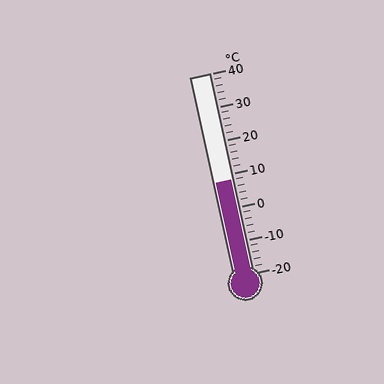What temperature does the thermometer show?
The thermometer shows approximately 8°C.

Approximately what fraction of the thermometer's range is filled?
The thermometer is filled to approximately 45% of its range.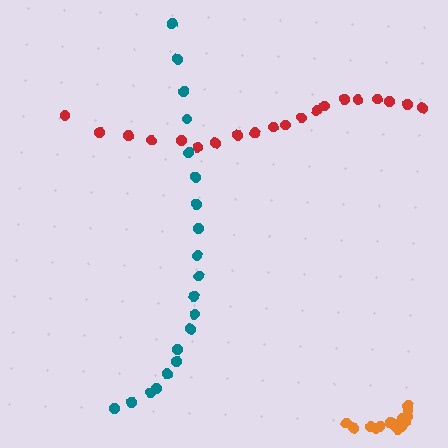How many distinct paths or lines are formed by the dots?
There are 3 distinct paths.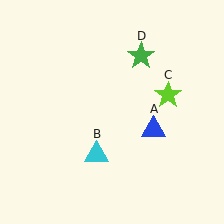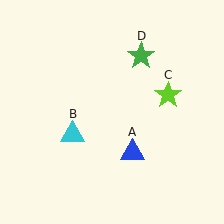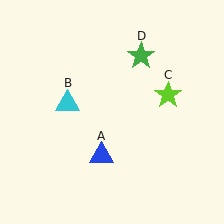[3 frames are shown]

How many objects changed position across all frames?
2 objects changed position: blue triangle (object A), cyan triangle (object B).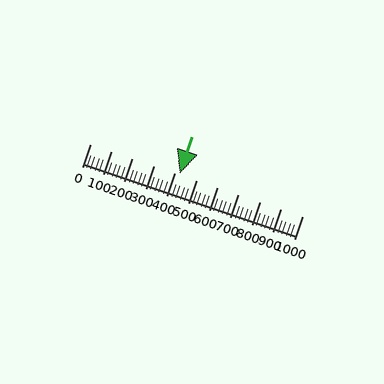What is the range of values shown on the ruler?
The ruler shows values from 0 to 1000.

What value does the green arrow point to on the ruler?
The green arrow points to approximately 420.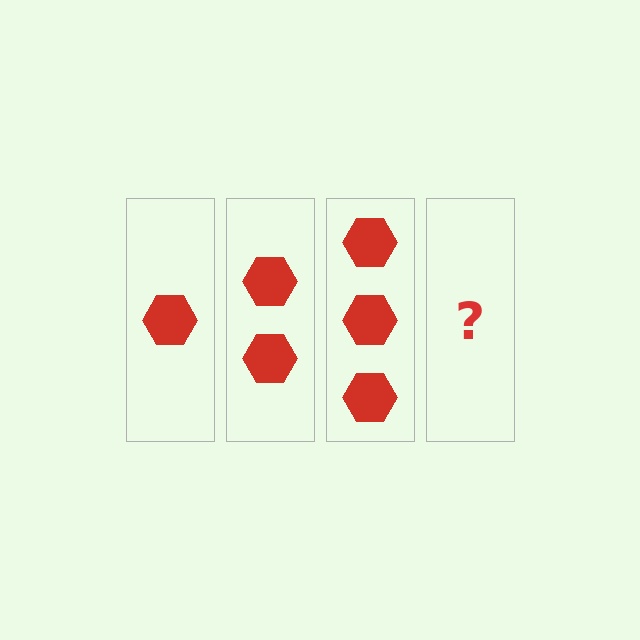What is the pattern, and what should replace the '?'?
The pattern is that each step adds one more hexagon. The '?' should be 4 hexagons.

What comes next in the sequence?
The next element should be 4 hexagons.